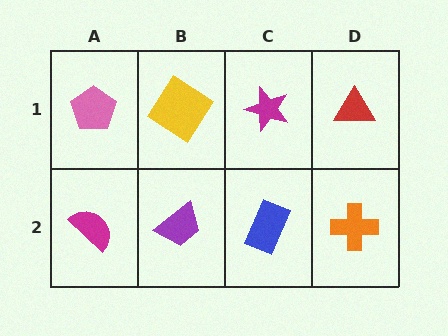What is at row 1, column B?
A yellow diamond.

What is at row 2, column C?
A blue rectangle.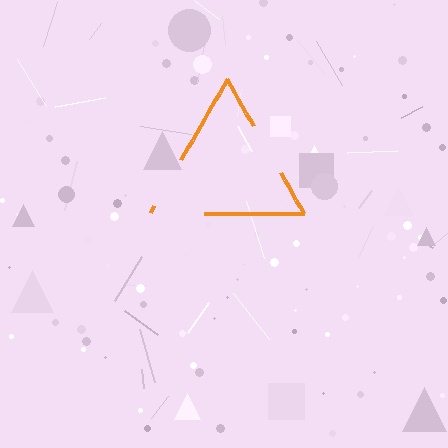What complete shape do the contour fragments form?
The contour fragments form a triangle.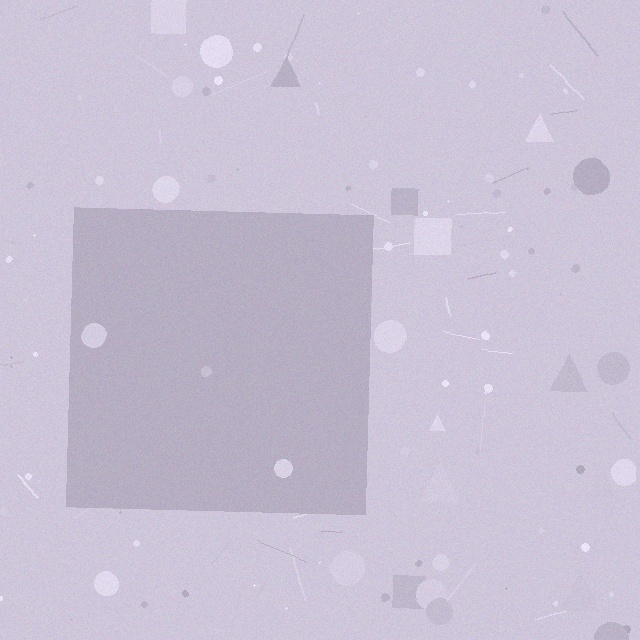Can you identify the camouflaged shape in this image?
The camouflaged shape is a square.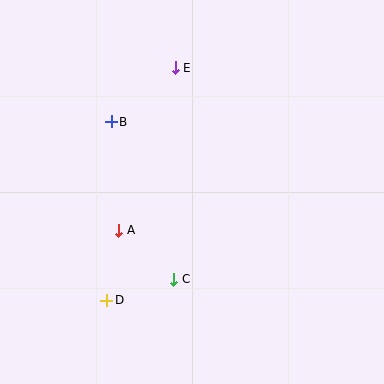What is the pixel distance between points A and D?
The distance between A and D is 71 pixels.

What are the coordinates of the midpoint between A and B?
The midpoint between A and B is at (115, 176).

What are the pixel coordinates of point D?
Point D is at (107, 300).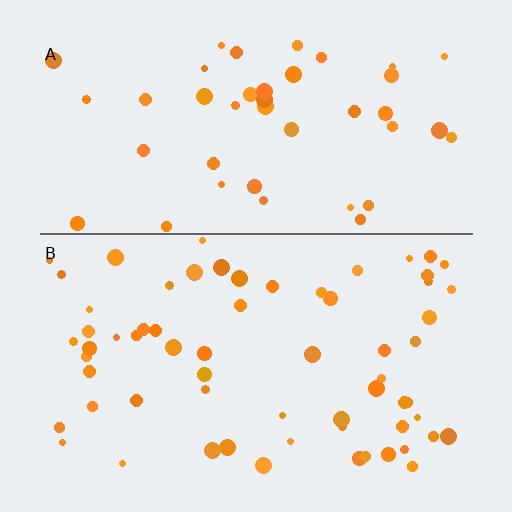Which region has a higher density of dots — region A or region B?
B (the bottom).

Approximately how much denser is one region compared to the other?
Approximately 1.5× — region B over region A.